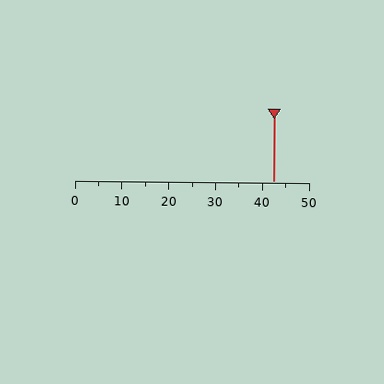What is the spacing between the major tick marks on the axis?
The major ticks are spaced 10 apart.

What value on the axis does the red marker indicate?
The marker indicates approximately 42.5.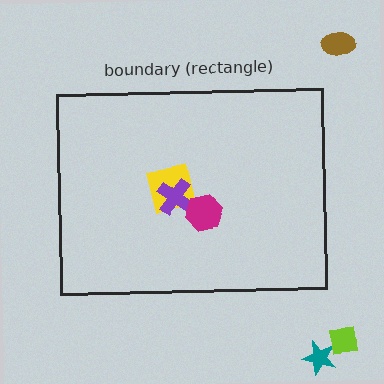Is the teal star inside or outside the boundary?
Outside.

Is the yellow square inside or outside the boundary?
Inside.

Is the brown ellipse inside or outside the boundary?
Outside.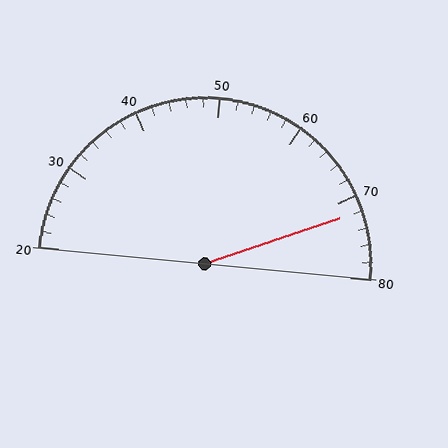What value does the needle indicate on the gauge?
The needle indicates approximately 72.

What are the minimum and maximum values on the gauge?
The gauge ranges from 20 to 80.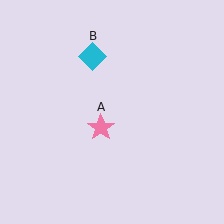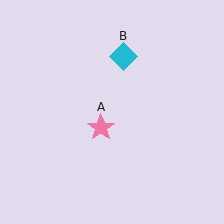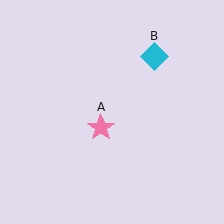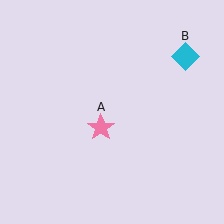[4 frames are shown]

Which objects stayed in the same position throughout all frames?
Pink star (object A) remained stationary.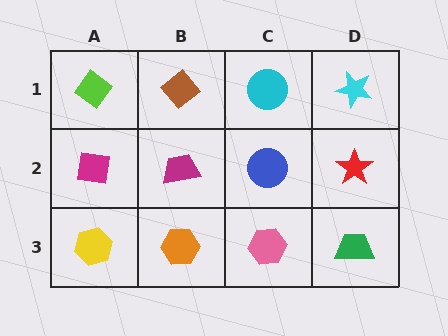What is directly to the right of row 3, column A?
An orange hexagon.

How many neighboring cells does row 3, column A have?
2.